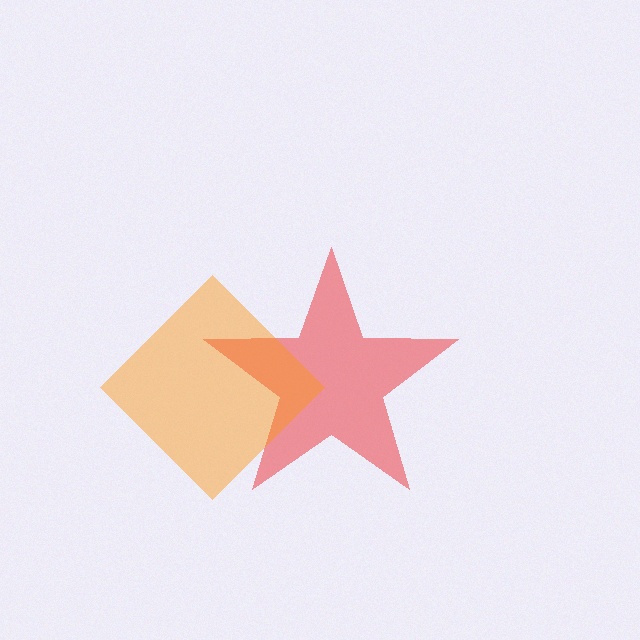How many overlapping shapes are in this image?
There are 2 overlapping shapes in the image.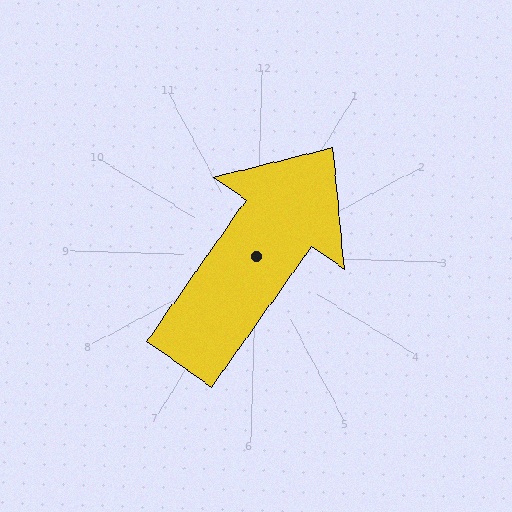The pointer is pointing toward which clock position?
Roughly 1 o'clock.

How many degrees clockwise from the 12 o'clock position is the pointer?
Approximately 34 degrees.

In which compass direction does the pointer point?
Northeast.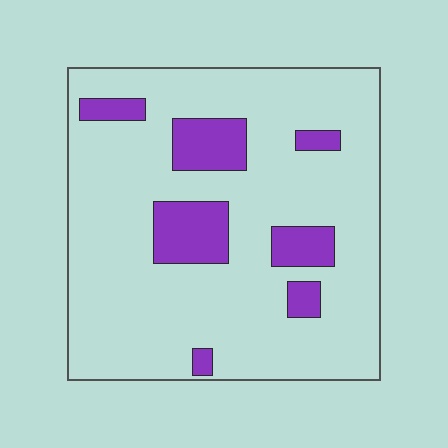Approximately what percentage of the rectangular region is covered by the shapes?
Approximately 15%.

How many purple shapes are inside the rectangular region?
7.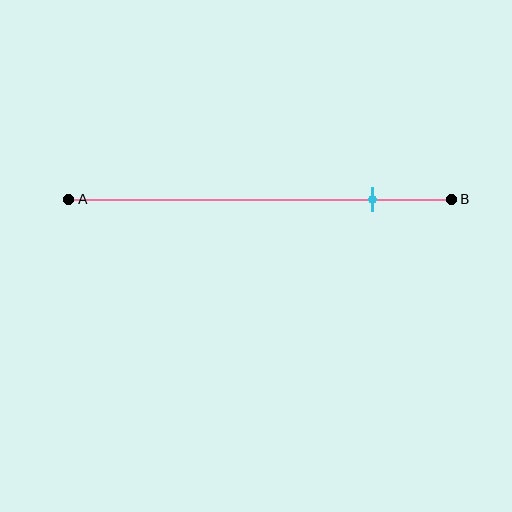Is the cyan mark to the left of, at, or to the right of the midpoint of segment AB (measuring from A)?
The cyan mark is to the right of the midpoint of segment AB.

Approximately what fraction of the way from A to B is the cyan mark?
The cyan mark is approximately 80% of the way from A to B.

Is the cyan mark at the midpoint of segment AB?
No, the mark is at about 80% from A, not at the 50% midpoint.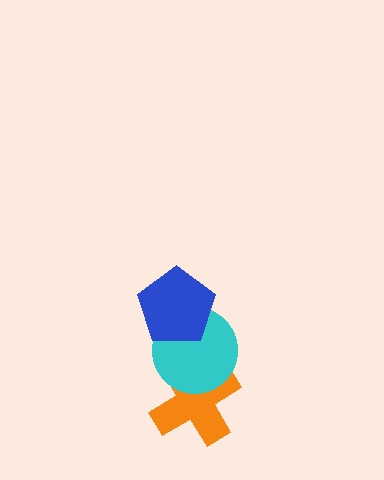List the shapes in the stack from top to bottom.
From top to bottom: the blue pentagon, the cyan circle, the orange cross.